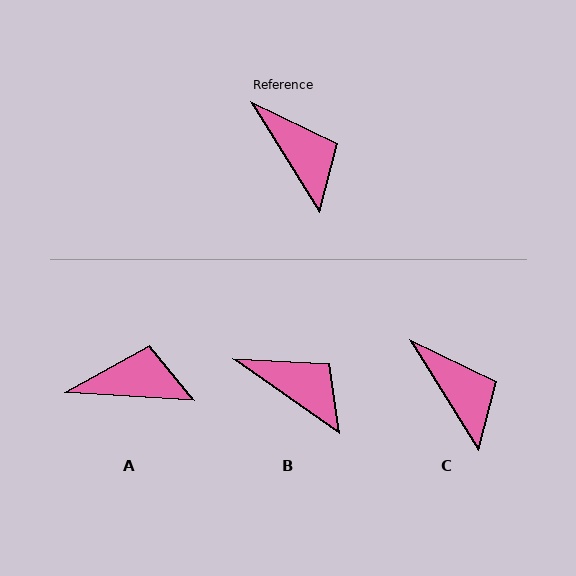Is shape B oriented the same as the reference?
No, it is off by about 23 degrees.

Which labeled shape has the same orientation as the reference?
C.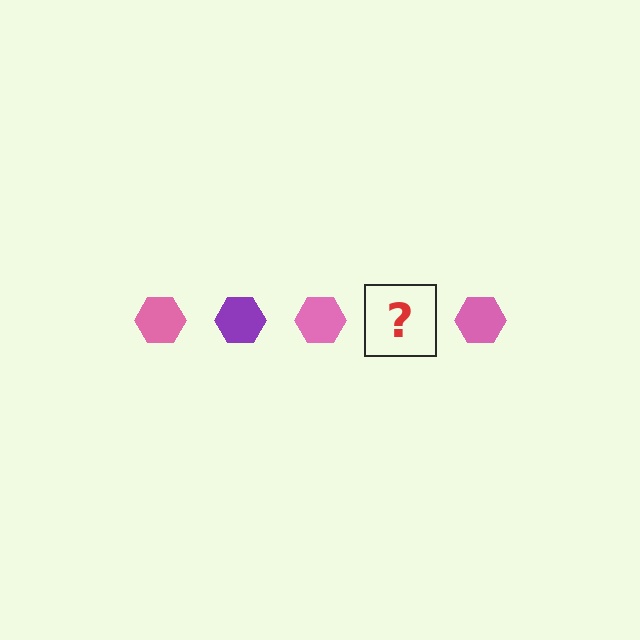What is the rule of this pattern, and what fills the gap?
The rule is that the pattern cycles through pink, purple hexagons. The gap should be filled with a purple hexagon.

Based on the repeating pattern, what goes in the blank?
The blank should be a purple hexagon.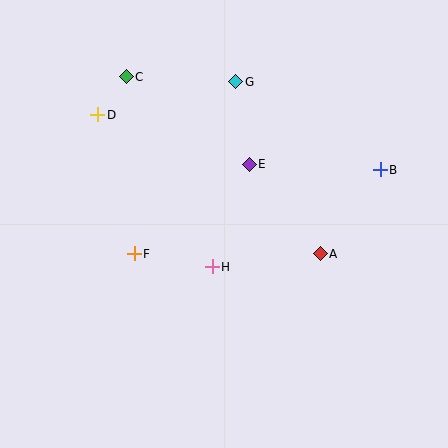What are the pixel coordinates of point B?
Point B is at (380, 170).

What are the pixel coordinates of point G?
Point G is at (236, 82).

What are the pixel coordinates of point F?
Point F is at (134, 254).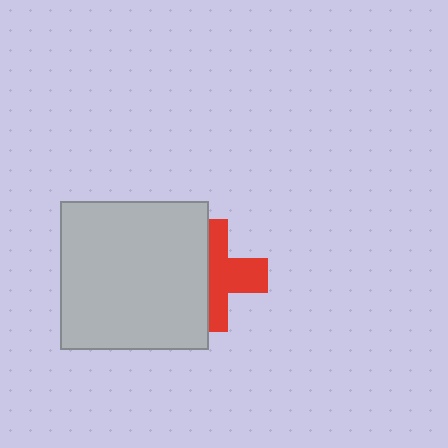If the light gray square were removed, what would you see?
You would see the complete red cross.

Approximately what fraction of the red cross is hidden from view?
Roughly 48% of the red cross is hidden behind the light gray square.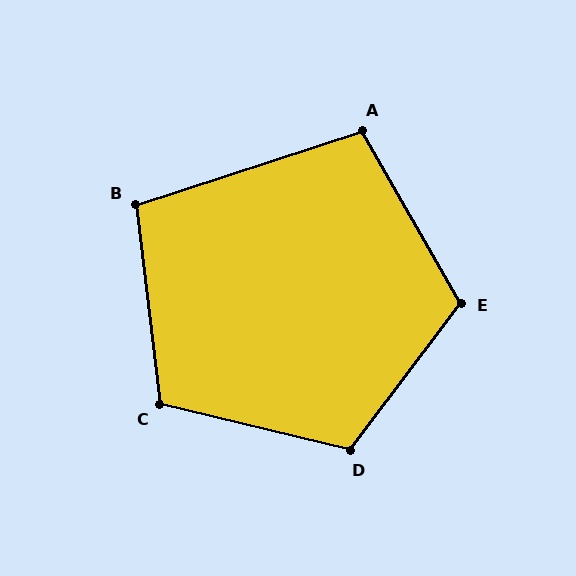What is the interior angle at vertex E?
Approximately 113 degrees (obtuse).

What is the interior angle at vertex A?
Approximately 102 degrees (obtuse).